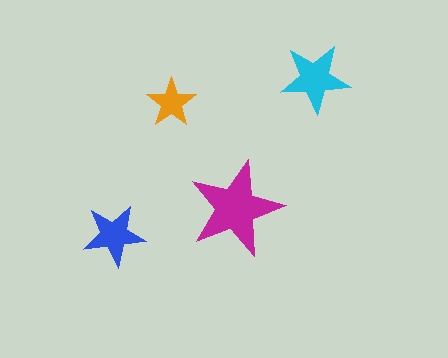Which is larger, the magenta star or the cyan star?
The magenta one.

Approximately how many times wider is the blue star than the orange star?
About 1.5 times wider.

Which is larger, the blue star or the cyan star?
The cyan one.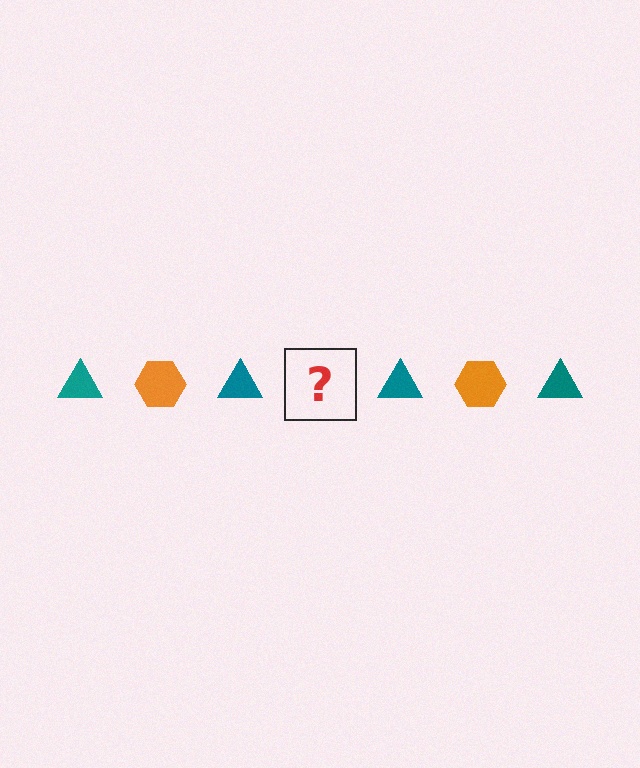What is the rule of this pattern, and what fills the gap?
The rule is that the pattern alternates between teal triangle and orange hexagon. The gap should be filled with an orange hexagon.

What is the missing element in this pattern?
The missing element is an orange hexagon.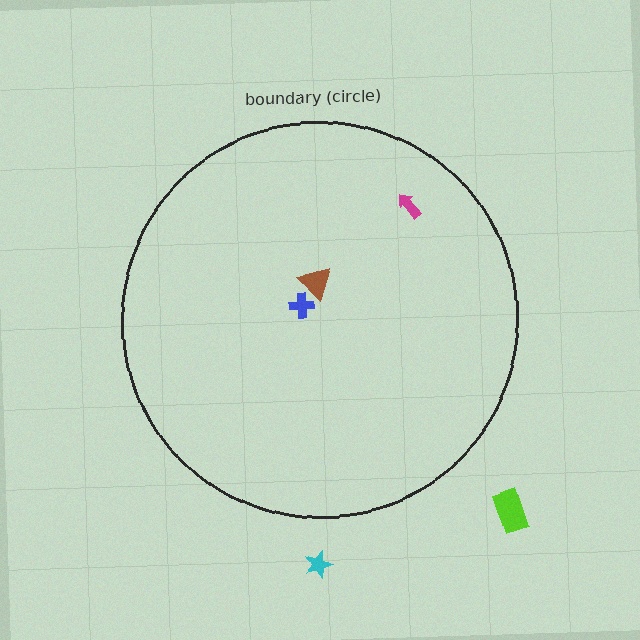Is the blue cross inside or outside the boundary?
Inside.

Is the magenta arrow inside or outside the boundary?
Inside.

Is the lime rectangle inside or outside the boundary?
Outside.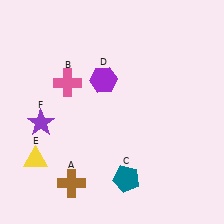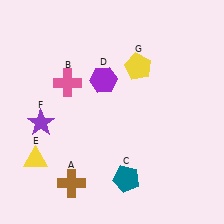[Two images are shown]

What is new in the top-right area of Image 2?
A yellow pentagon (G) was added in the top-right area of Image 2.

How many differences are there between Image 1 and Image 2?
There is 1 difference between the two images.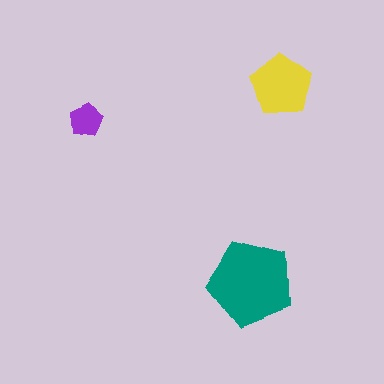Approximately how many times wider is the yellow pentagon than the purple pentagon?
About 2 times wider.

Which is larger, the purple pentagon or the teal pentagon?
The teal one.